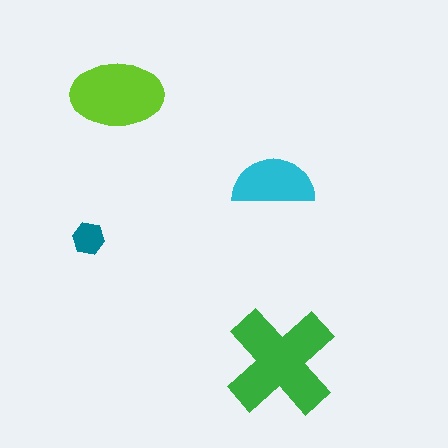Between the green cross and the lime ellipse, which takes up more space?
The green cross.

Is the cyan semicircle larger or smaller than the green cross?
Smaller.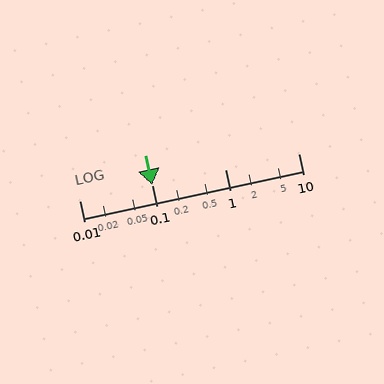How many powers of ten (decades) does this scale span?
The scale spans 3 decades, from 0.01 to 10.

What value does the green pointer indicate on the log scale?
The pointer indicates approximately 0.1.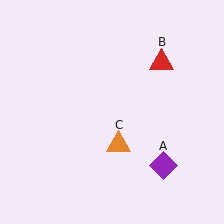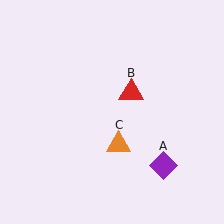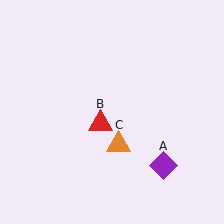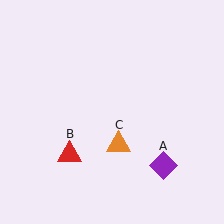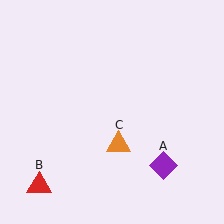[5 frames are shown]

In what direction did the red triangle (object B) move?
The red triangle (object B) moved down and to the left.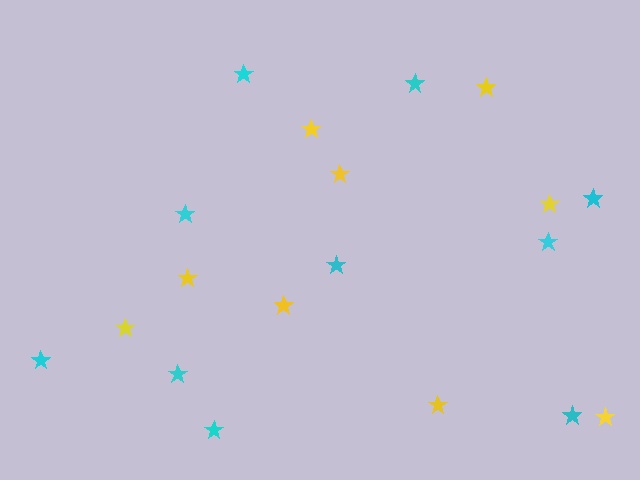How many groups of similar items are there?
There are 2 groups: one group of cyan stars (10) and one group of yellow stars (9).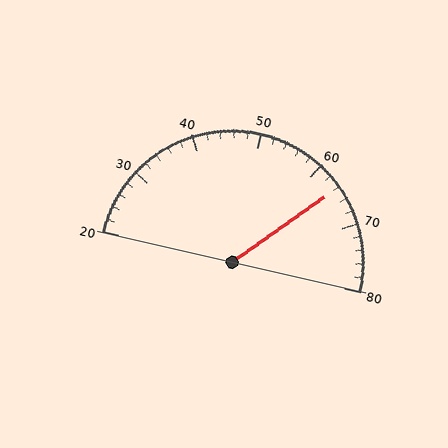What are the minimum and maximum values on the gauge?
The gauge ranges from 20 to 80.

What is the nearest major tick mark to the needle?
The nearest major tick mark is 60.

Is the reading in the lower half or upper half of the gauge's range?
The reading is in the upper half of the range (20 to 80).